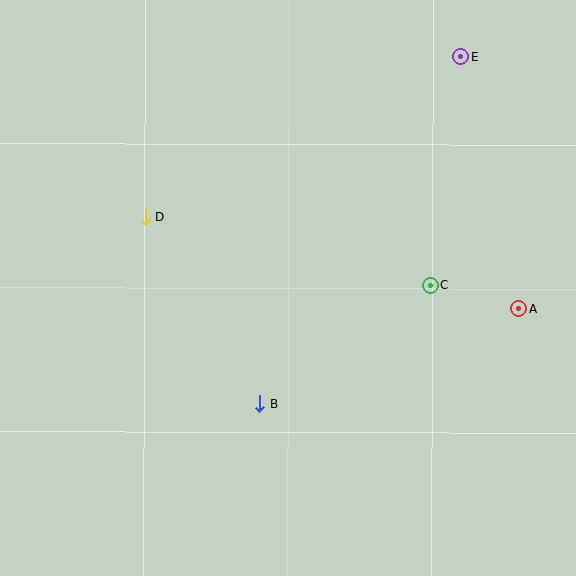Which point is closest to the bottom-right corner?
Point A is closest to the bottom-right corner.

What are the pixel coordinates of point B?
Point B is at (260, 404).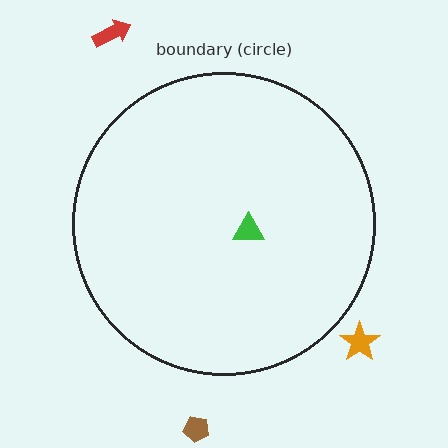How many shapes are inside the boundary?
1 inside, 3 outside.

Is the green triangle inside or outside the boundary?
Inside.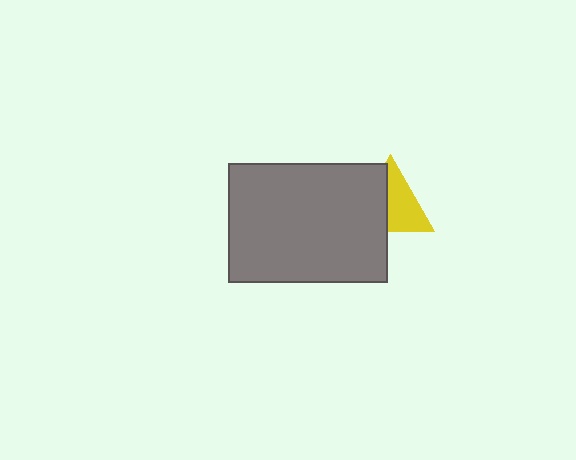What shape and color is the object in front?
The object in front is a gray rectangle.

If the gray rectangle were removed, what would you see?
You would see the complete yellow triangle.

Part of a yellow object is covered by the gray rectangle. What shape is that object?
It is a triangle.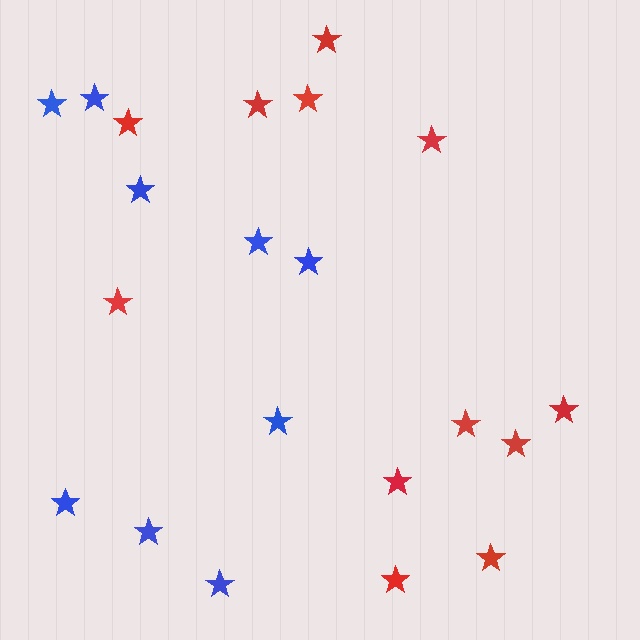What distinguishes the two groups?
There are 2 groups: one group of blue stars (9) and one group of red stars (12).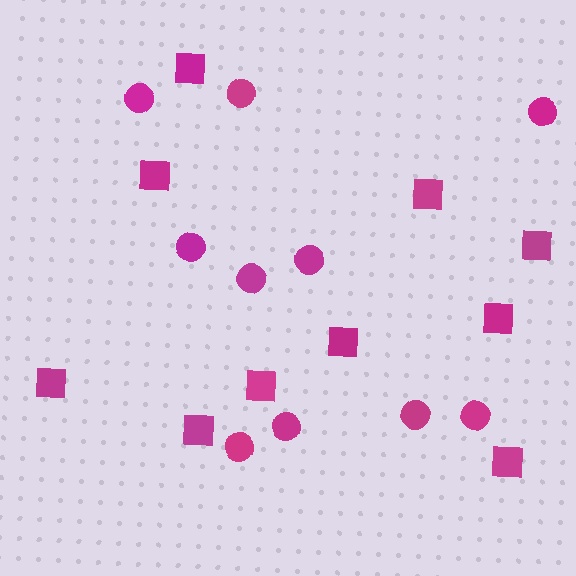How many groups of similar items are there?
There are 2 groups: one group of squares (10) and one group of circles (10).